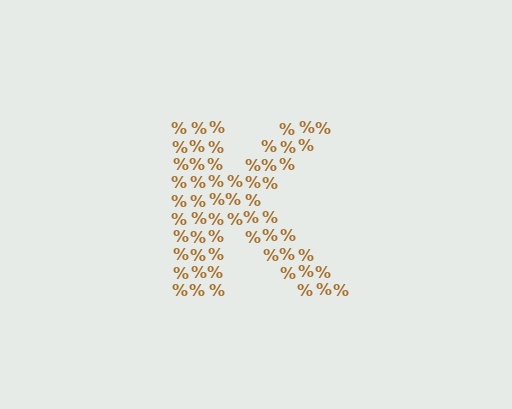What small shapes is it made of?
It is made of small percent signs.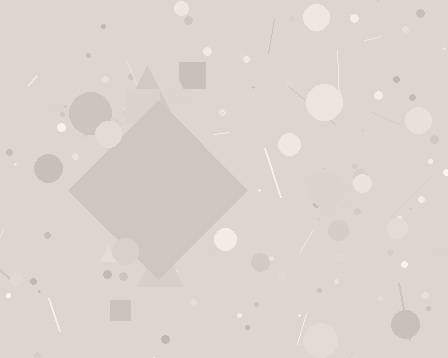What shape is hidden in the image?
A diamond is hidden in the image.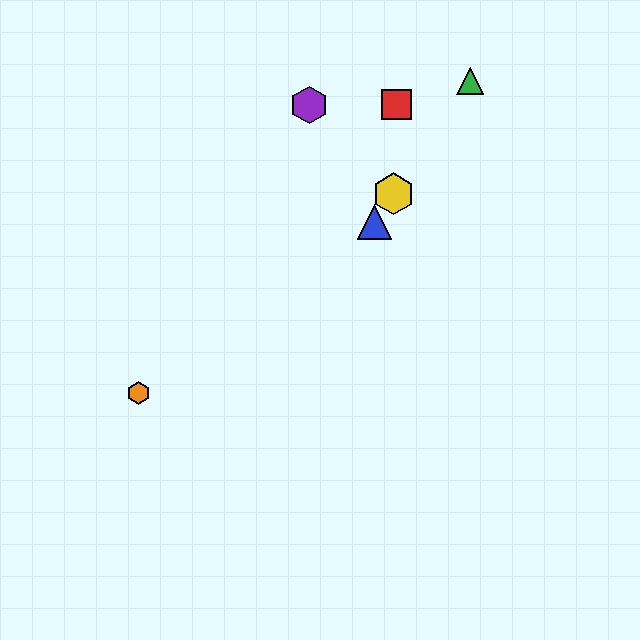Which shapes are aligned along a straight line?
The blue triangle, the green triangle, the yellow hexagon are aligned along a straight line.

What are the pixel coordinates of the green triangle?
The green triangle is at (470, 81).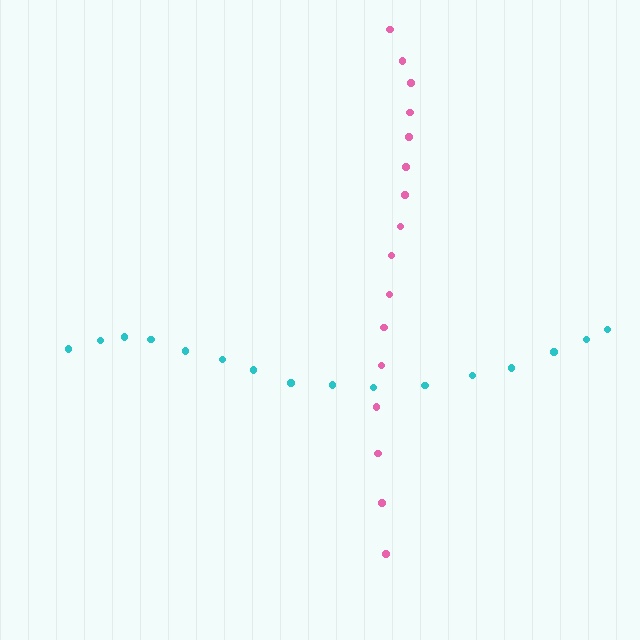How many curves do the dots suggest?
There are 2 distinct paths.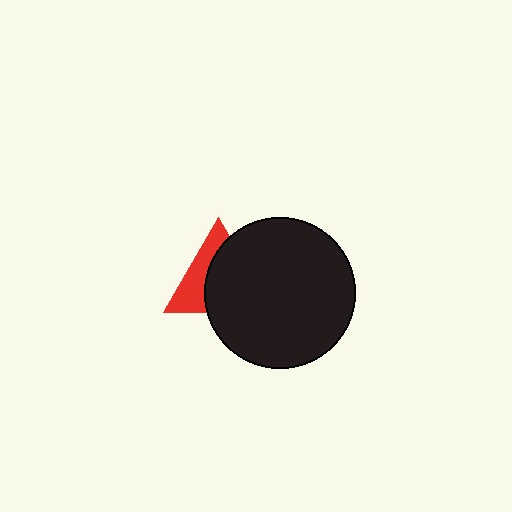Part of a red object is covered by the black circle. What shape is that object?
It is a triangle.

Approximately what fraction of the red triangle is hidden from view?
Roughly 60% of the red triangle is hidden behind the black circle.